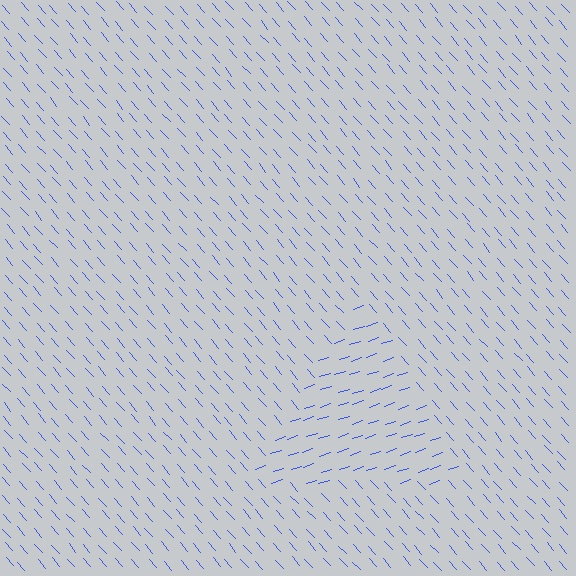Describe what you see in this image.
The image is filled with small blue line segments. A triangle region in the image has lines oriented differently from the surrounding lines, creating a visible texture boundary.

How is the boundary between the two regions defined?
The boundary is defined purely by a change in line orientation (approximately 67 degrees difference). All lines are the same color and thickness.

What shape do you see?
I see a triangle.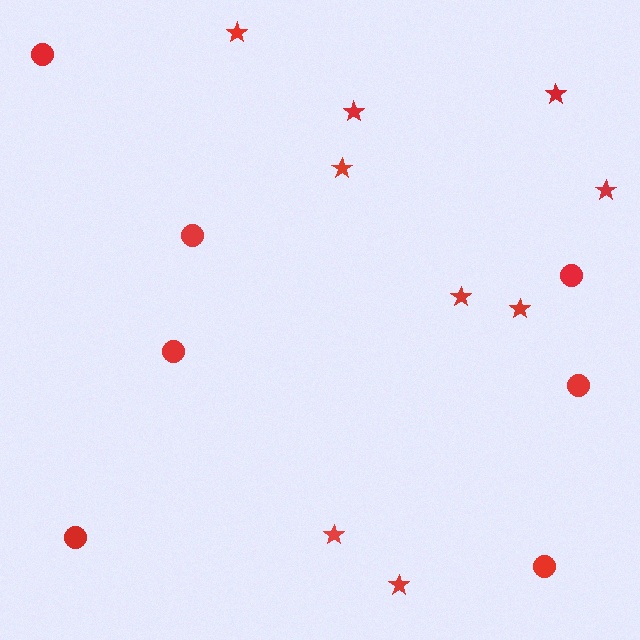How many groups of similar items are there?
There are 2 groups: one group of circles (7) and one group of stars (9).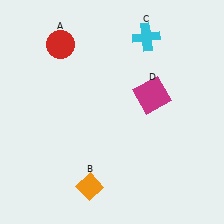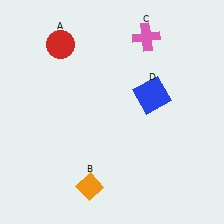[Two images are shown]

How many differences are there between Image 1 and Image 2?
There are 2 differences between the two images.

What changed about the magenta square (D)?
In Image 1, D is magenta. In Image 2, it changed to blue.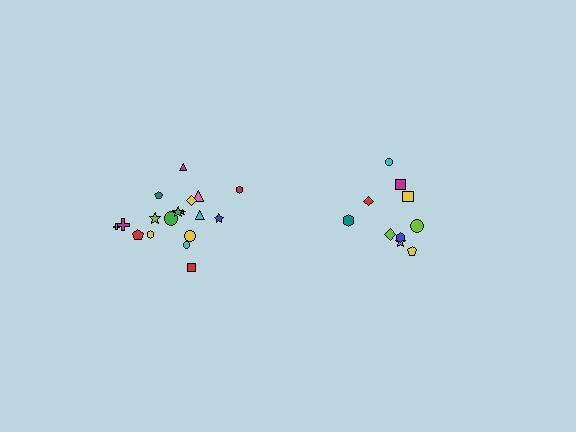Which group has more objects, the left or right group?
The left group.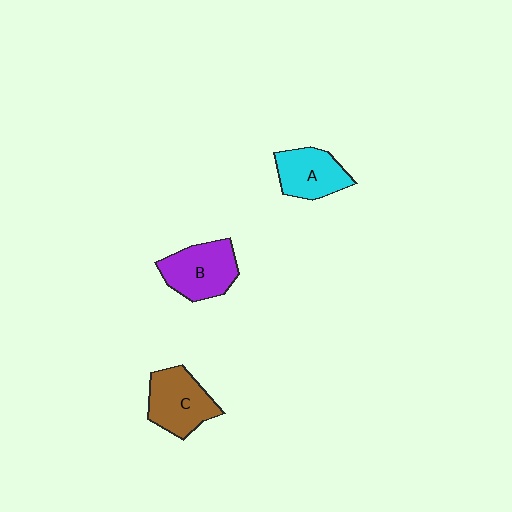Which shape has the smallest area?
Shape A (cyan).